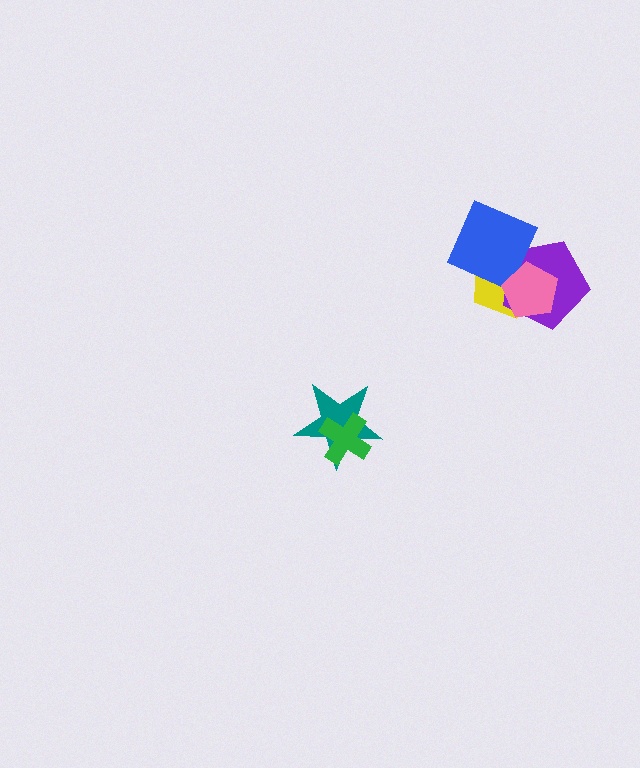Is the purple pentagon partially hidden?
Yes, it is partially covered by another shape.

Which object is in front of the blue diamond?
The pink pentagon is in front of the blue diamond.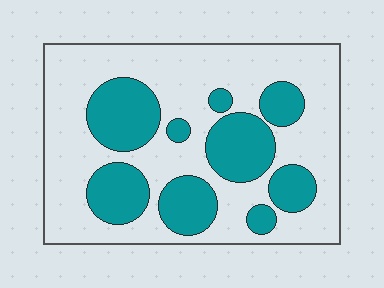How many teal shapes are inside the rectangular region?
9.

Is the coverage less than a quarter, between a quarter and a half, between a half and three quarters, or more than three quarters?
Between a quarter and a half.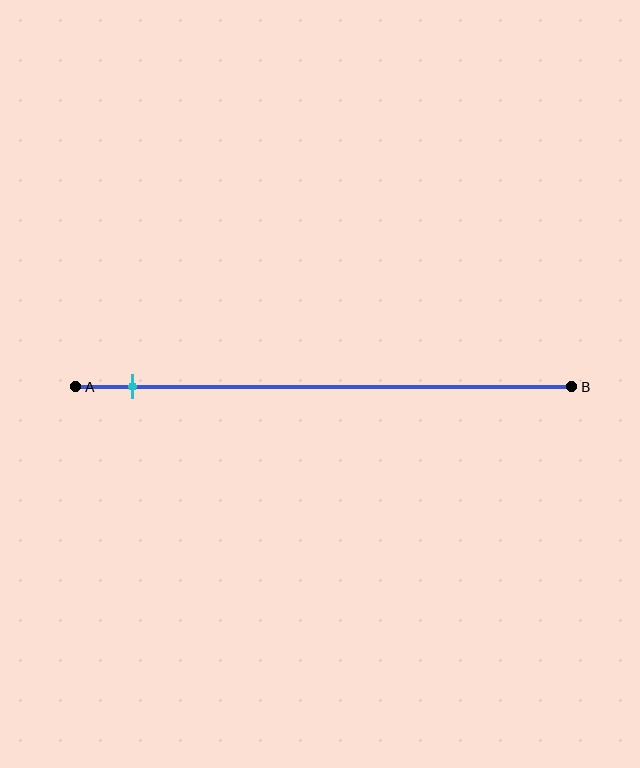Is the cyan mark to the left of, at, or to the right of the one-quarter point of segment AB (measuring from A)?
The cyan mark is to the left of the one-quarter point of segment AB.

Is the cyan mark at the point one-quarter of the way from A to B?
No, the mark is at about 10% from A, not at the 25% one-quarter point.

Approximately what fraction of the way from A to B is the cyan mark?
The cyan mark is approximately 10% of the way from A to B.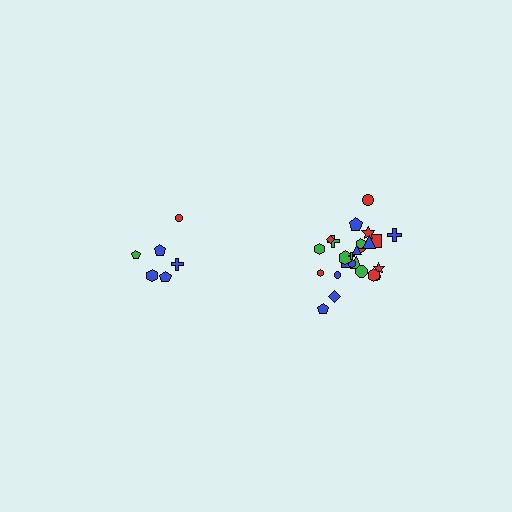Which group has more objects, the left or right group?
The right group.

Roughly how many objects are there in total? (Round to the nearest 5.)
Roughly 30 objects in total.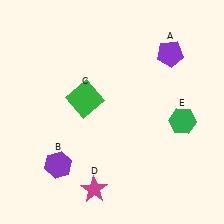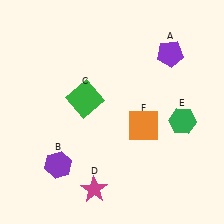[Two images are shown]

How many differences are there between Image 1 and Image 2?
There is 1 difference between the two images.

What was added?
An orange square (F) was added in Image 2.